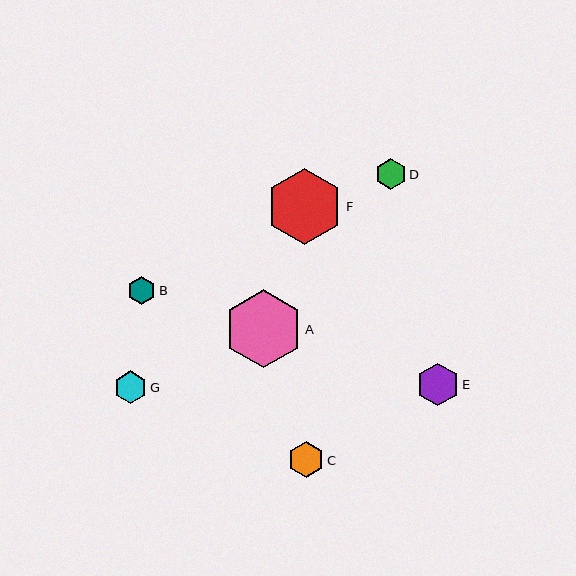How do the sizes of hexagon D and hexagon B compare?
Hexagon D and hexagon B are approximately the same size.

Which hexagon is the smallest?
Hexagon B is the smallest with a size of approximately 28 pixels.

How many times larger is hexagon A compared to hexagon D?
Hexagon A is approximately 2.5 times the size of hexagon D.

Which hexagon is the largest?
Hexagon A is the largest with a size of approximately 78 pixels.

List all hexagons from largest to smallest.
From largest to smallest: A, F, E, C, G, D, B.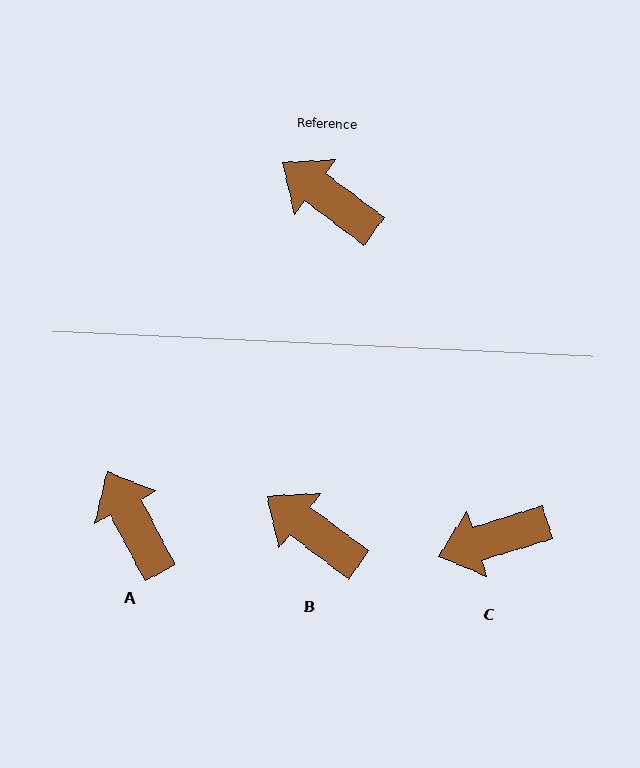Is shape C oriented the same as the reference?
No, it is off by about 55 degrees.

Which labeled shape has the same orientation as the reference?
B.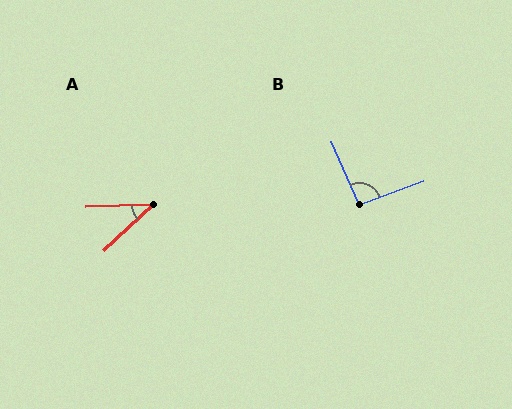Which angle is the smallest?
A, at approximately 42 degrees.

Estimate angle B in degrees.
Approximately 94 degrees.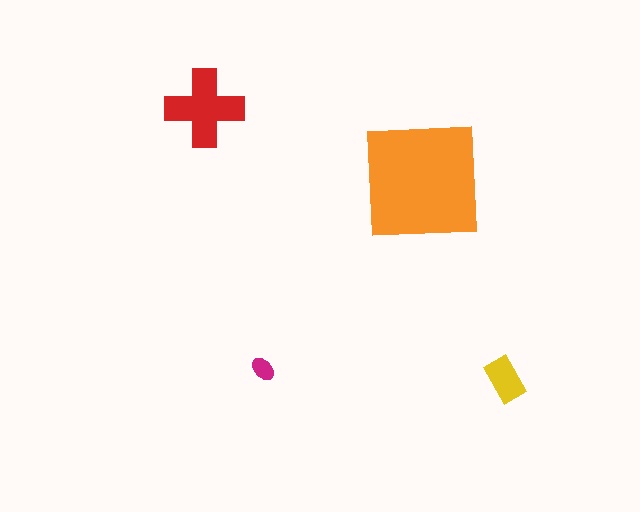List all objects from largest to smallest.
The orange square, the red cross, the yellow rectangle, the magenta ellipse.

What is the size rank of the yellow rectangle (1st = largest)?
3rd.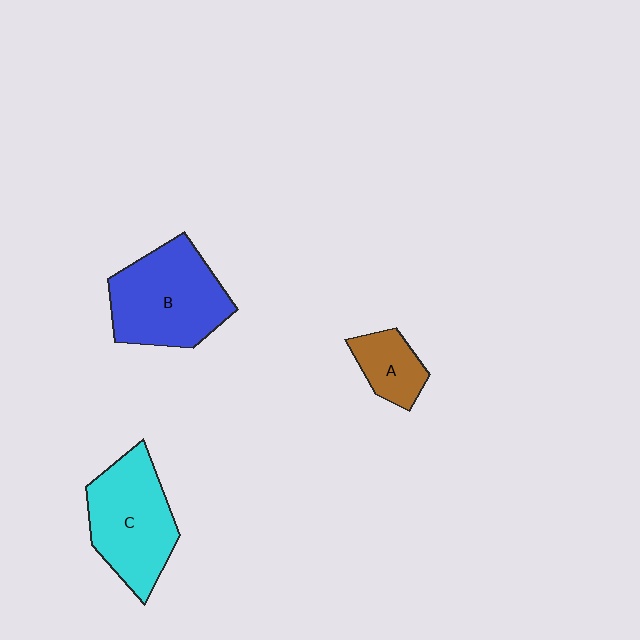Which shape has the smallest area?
Shape A (brown).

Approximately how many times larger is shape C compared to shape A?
Approximately 2.3 times.